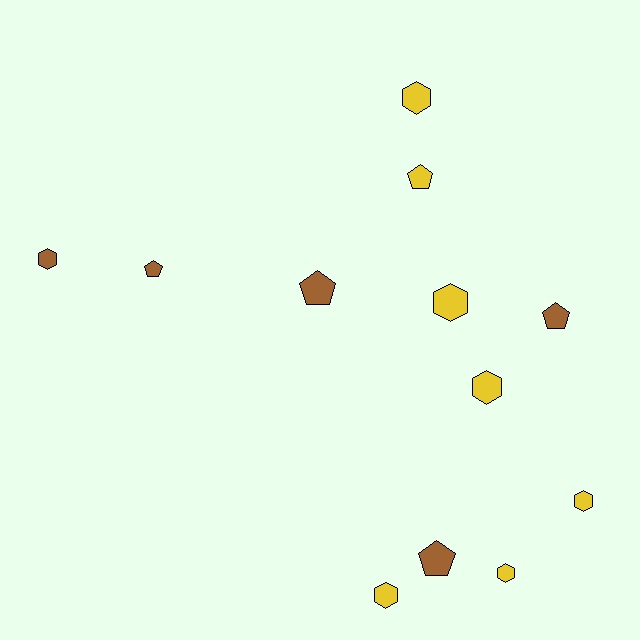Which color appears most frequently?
Yellow, with 7 objects.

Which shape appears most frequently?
Hexagon, with 7 objects.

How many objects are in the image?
There are 12 objects.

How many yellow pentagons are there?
There is 1 yellow pentagon.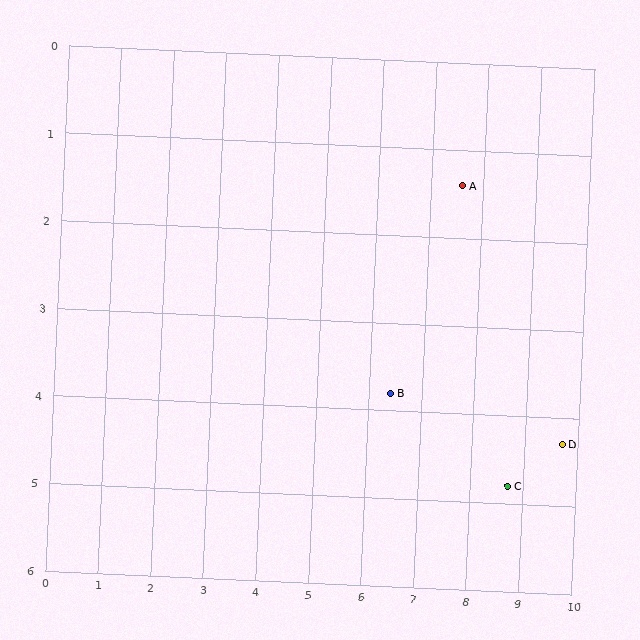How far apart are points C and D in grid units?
Points C and D are about 1.1 grid units apart.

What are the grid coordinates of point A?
Point A is at approximately (7.6, 1.4).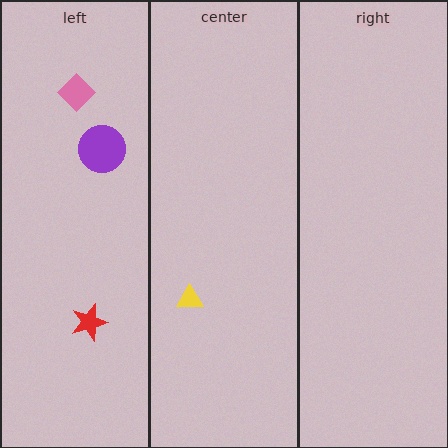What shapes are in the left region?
The red star, the purple circle, the pink diamond.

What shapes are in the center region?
The yellow triangle.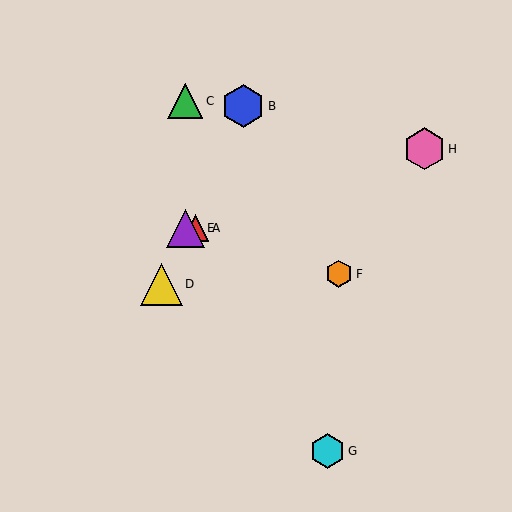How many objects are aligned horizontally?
2 objects (A, E) are aligned horizontally.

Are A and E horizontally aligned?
Yes, both are at y≈228.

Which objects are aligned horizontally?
Objects A, E are aligned horizontally.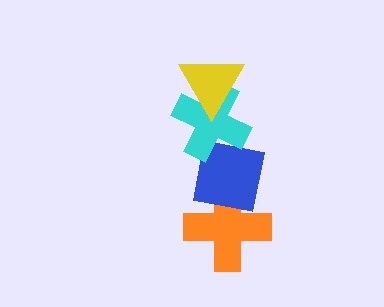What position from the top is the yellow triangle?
The yellow triangle is 1st from the top.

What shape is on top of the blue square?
The cyan cross is on top of the blue square.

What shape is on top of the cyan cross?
The yellow triangle is on top of the cyan cross.